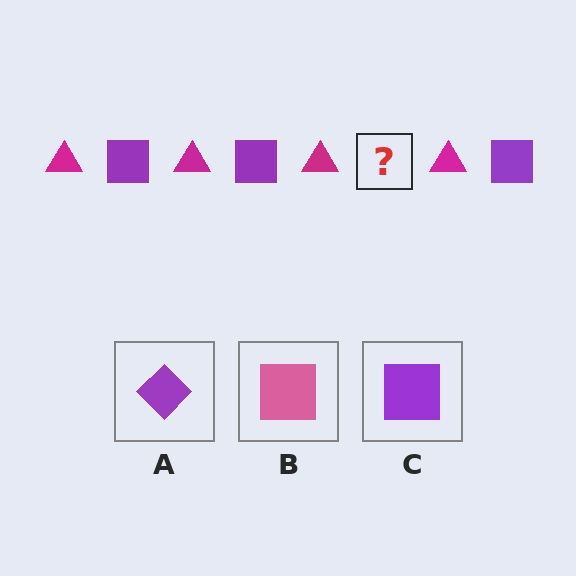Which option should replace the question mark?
Option C.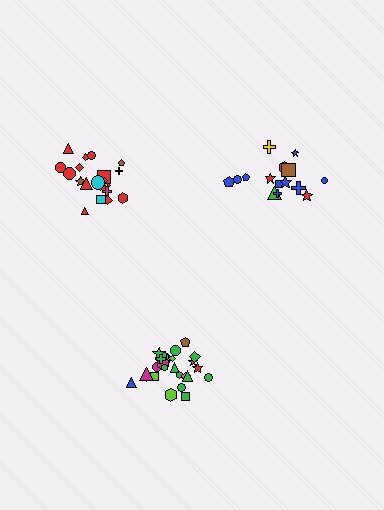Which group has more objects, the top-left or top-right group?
The top-left group.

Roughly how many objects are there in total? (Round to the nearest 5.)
Roughly 60 objects in total.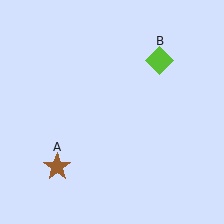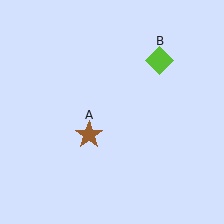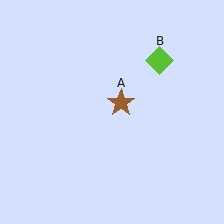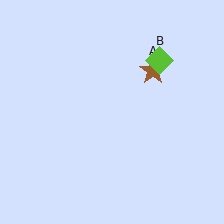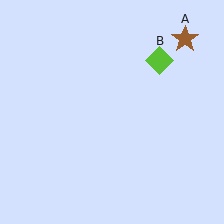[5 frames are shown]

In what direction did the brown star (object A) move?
The brown star (object A) moved up and to the right.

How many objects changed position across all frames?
1 object changed position: brown star (object A).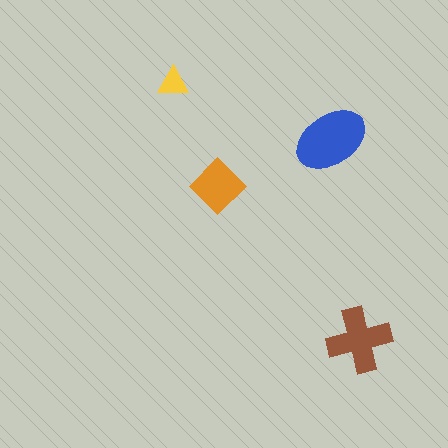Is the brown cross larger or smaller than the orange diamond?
Larger.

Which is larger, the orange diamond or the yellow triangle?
The orange diamond.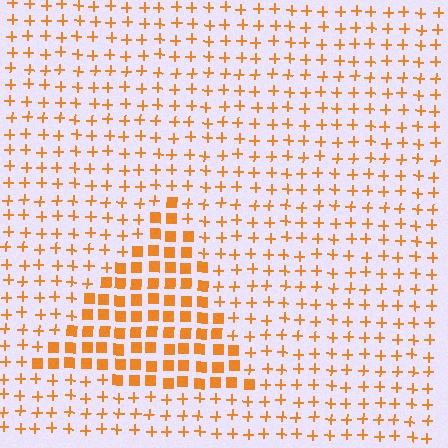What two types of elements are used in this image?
The image uses squares inside the triangle region and plus signs outside it.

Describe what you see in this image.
The image is filled with small orange elements arranged in a uniform grid. A triangle-shaped region contains squares, while the surrounding area contains plus signs. The boundary is defined purely by the change in element shape.